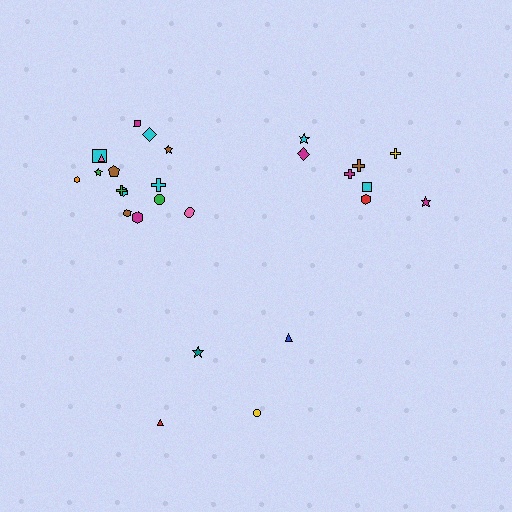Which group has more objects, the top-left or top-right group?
The top-left group.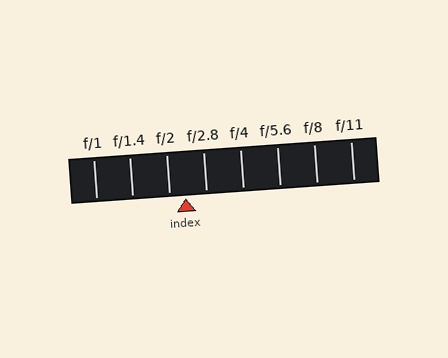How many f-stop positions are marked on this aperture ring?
There are 8 f-stop positions marked.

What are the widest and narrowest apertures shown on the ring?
The widest aperture shown is f/1 and the narrowest is f/11.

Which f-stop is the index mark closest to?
The index mark is closest to f/2.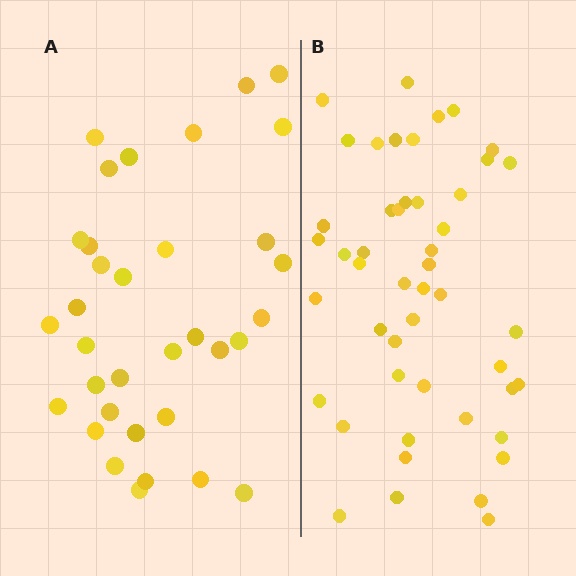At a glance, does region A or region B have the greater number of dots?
Region B (the right region) has more dots.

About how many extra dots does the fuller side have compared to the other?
Region B has approximately 15 more dots than region A.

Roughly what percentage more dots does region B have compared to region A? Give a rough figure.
About 40% more.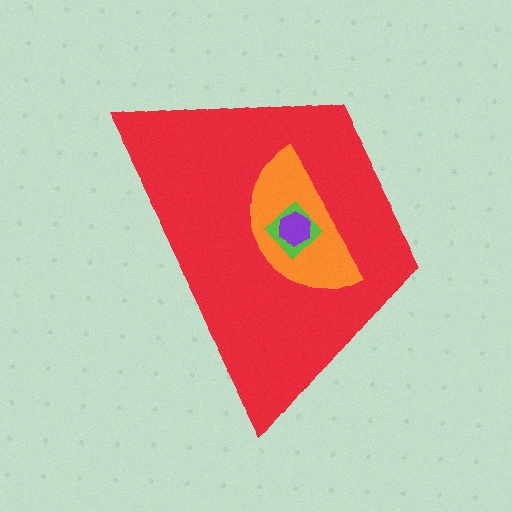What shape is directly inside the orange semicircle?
The lime diamond.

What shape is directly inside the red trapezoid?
The orange semicircle.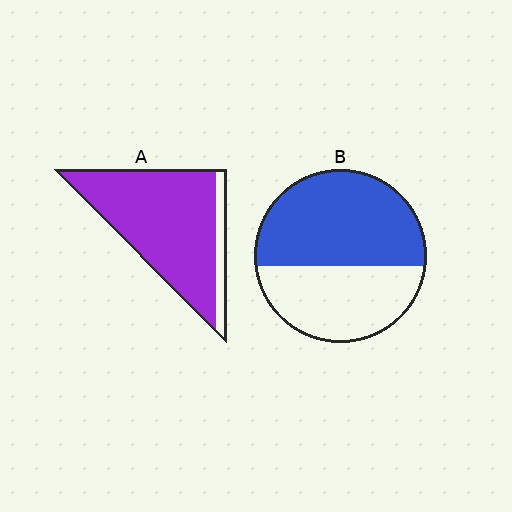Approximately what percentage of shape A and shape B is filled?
A is approximately 90% and B is approximately 55%.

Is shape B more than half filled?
Yes.